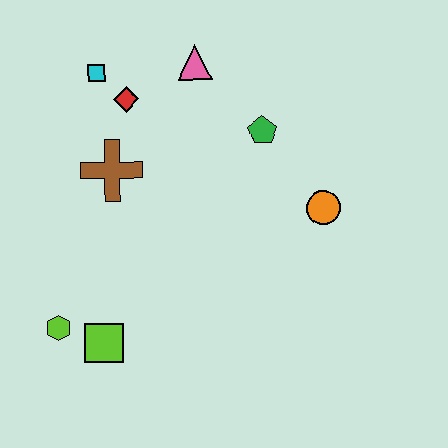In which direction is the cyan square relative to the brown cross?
The cyan square is above the brown cross.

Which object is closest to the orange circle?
The green pentagon is closest to the orange circle.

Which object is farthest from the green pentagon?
The lime hexagon is farthest from the green pentagon.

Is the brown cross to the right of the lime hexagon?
Yes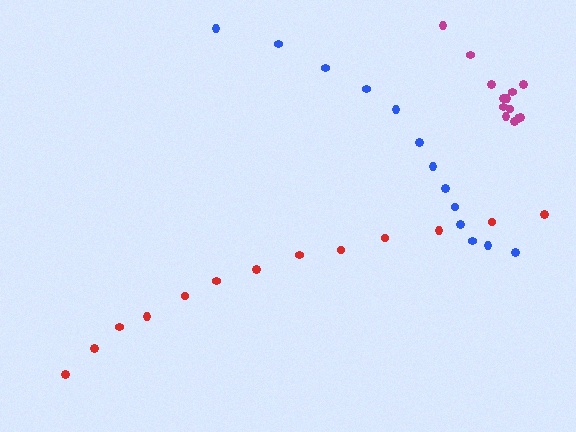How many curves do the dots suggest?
There are 3 distinct paths.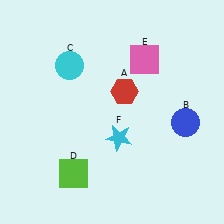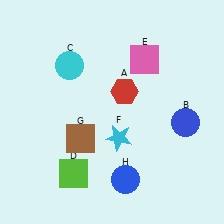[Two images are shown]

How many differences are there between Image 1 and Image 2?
There are 2 differences between the two images.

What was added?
A brown square (G), a blue circle (H) were added in Image 2.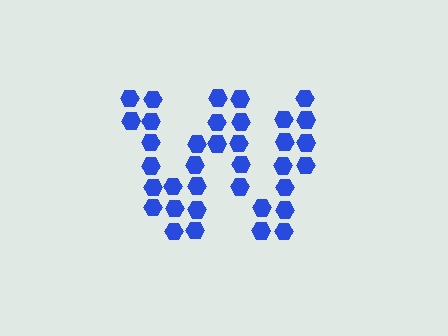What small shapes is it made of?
It is made of small hexagons.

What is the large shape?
The large shape is the letter W.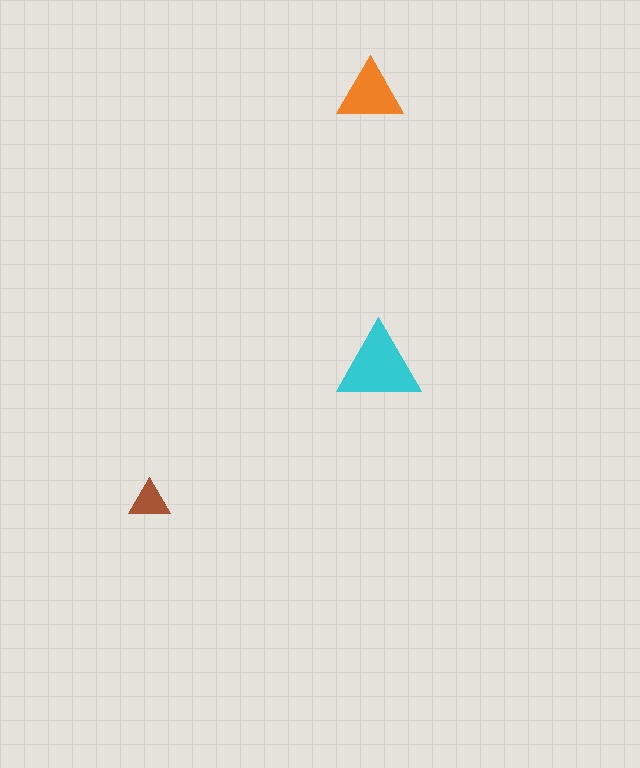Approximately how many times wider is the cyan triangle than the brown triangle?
About 2 times wider.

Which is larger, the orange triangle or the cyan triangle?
The cyan one.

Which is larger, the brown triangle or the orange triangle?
The orange one.